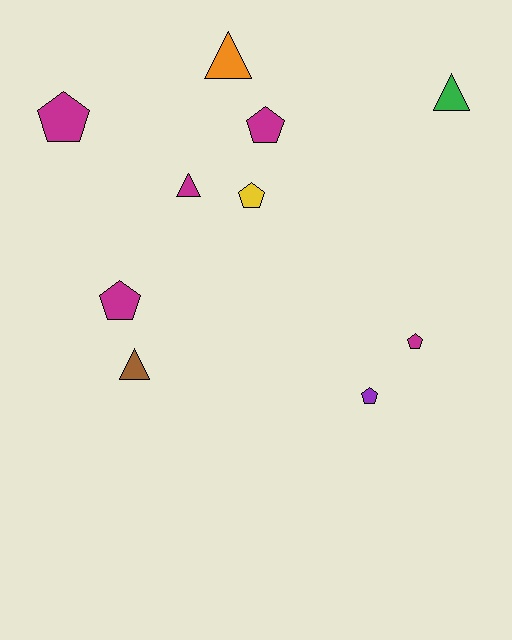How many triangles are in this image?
There are 4 triangles.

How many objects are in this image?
There are 10 objects.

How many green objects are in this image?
There is 1 green object.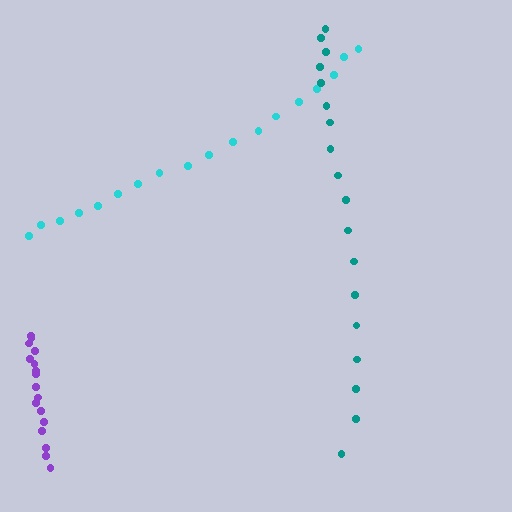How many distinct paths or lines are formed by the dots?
There are 3 distinct paths.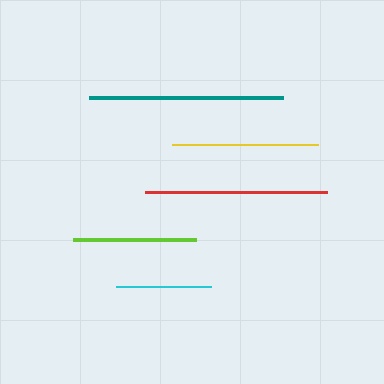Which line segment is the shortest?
The cyan line is the shortest at approximately 95 pixels.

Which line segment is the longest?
The teal line is the longest at approximately 193 pixels.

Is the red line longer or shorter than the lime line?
The red line is longer than the lime line.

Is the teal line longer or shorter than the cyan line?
The teal line is longer than the cyan line.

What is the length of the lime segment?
The lime segment is approximately 124 pixels long.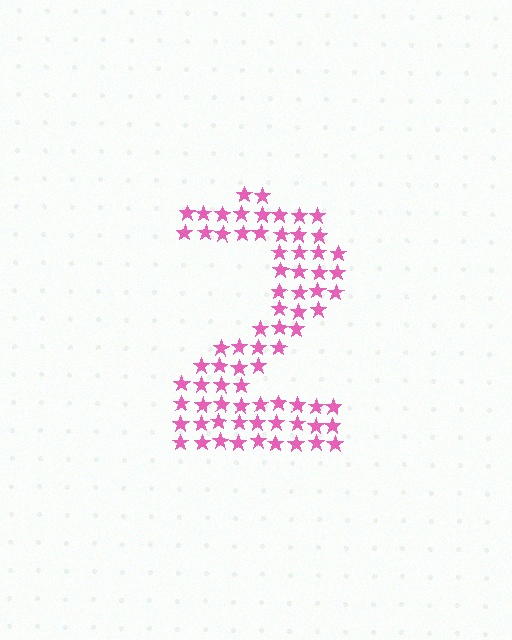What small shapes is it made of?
It is made of small stars.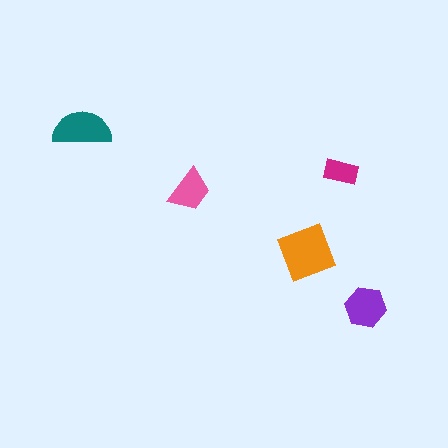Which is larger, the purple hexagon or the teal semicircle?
The teal semicircle.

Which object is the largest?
The orange square.